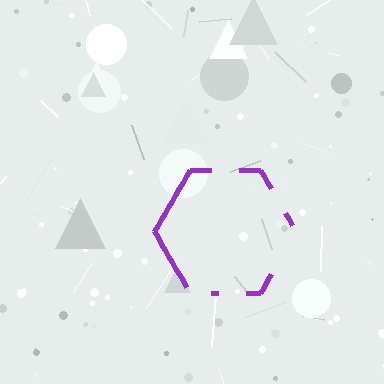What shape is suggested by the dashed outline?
The dashed outline suggests a hexagon.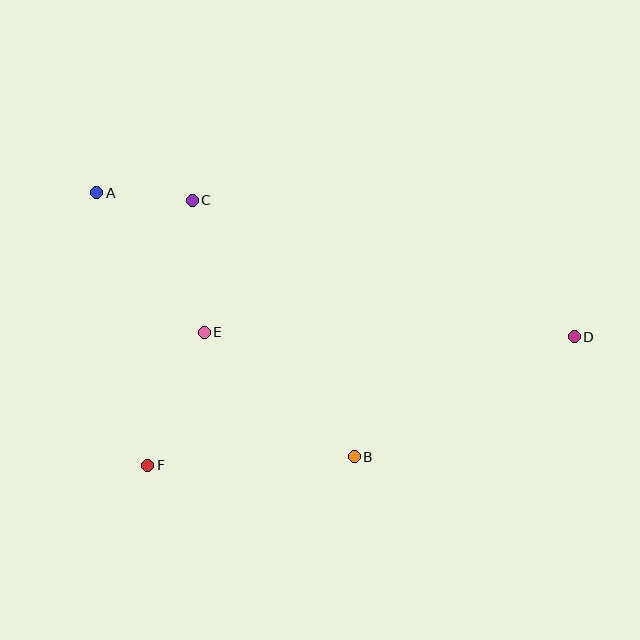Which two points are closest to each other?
Points A and C are closest to each other.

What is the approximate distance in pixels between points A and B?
The distance between A and B is approximately 369 pixels.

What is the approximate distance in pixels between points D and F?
The distance between D and F is approximately 445 pixels.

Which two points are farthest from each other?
Points A and D are farthest from each other.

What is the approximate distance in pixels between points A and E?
The distance between A and E is approximately 176 pixels.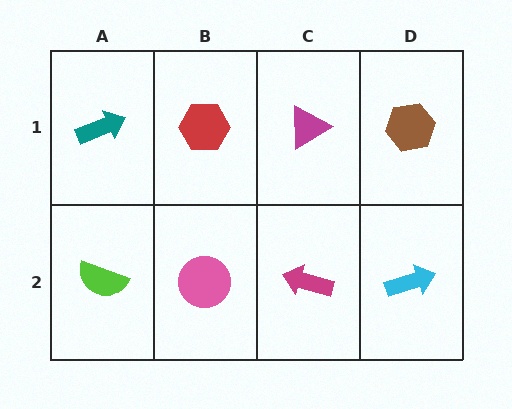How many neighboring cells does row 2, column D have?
2.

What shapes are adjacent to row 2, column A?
A teal arrow (row 1, column A), a pink circle (row 2, column B).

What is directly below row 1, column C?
A magenta arrow.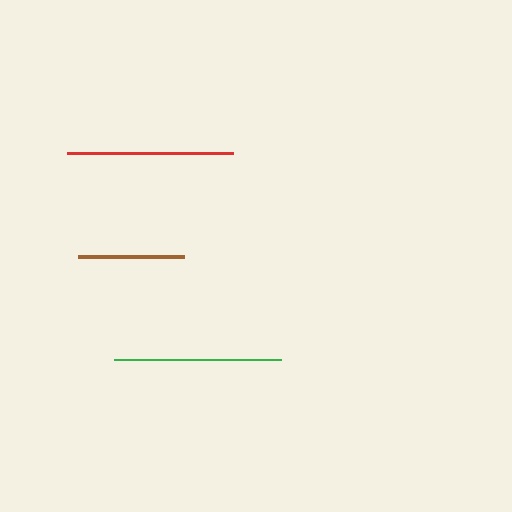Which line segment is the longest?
The green line is the longest at approximately 167 pixels.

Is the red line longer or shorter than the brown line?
The red line is longer than the brown line.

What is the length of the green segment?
The green segment is approximately 167 pixels long.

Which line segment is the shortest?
The brown line is the shortest at approximately 106 pixels.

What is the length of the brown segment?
The brown segment is approximately 106 pixels long.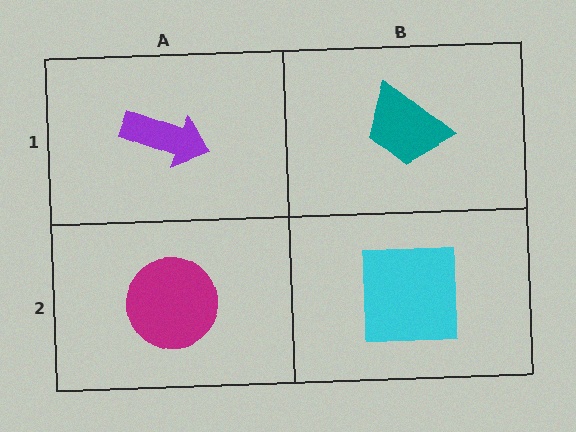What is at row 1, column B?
A teal trapezoid.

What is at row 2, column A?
A magenta circle.